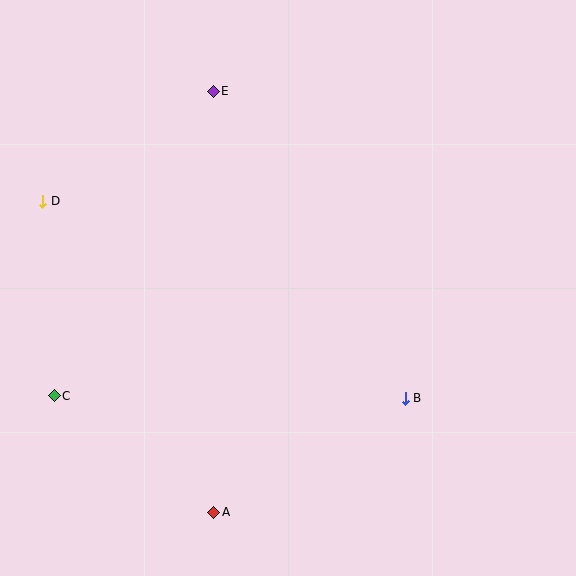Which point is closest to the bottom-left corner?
Point C is closest to the bottom-left corner.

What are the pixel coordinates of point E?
Point E is at (213, 91).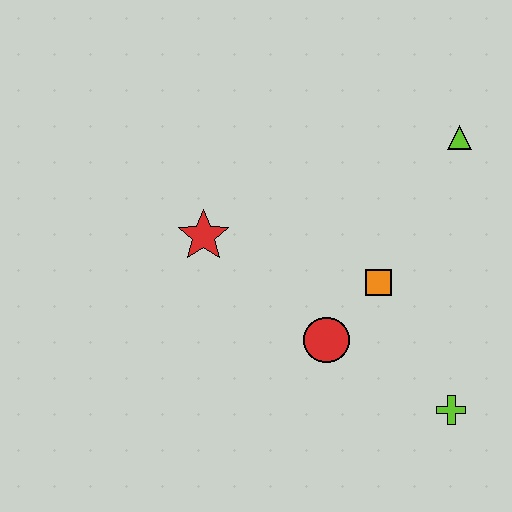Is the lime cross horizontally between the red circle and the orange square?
No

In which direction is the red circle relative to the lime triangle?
The red circle is below the lime triangle.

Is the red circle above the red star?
No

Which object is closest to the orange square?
The red circle is closest to the orange square.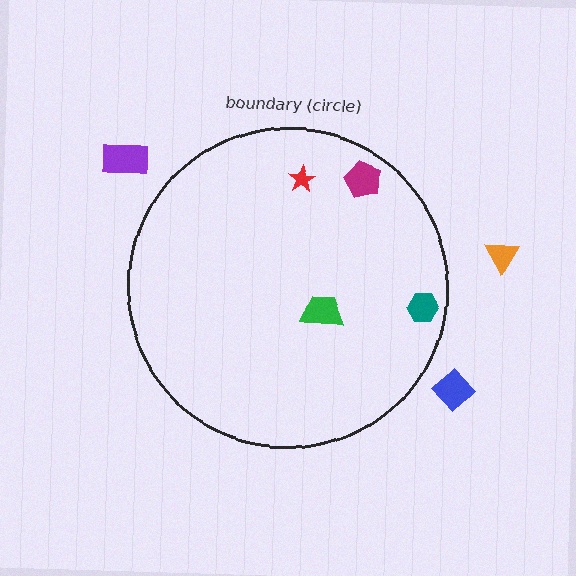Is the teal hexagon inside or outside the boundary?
Inside.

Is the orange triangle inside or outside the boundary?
Outside.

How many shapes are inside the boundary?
4 inside, 3 outside.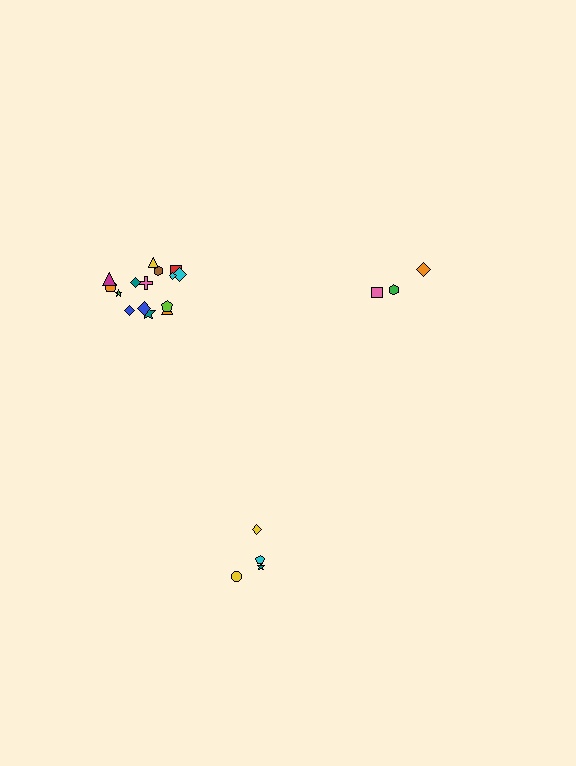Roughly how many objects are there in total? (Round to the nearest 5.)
Roughly 20 objects in total.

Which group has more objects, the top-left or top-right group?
The top-left group.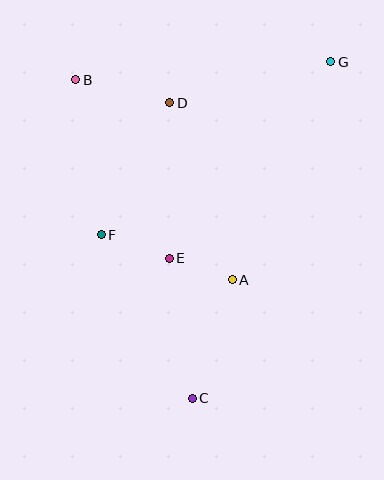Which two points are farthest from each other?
Points C and G are farthest from each other.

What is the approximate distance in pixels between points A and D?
The distance between A and D is approximately 188 pixels.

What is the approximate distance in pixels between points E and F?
The distance between E and F is approximately 72 pixels.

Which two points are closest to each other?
Points A and E are closest to each other.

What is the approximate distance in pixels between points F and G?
The distance between F and G is approximately 287 pixels.